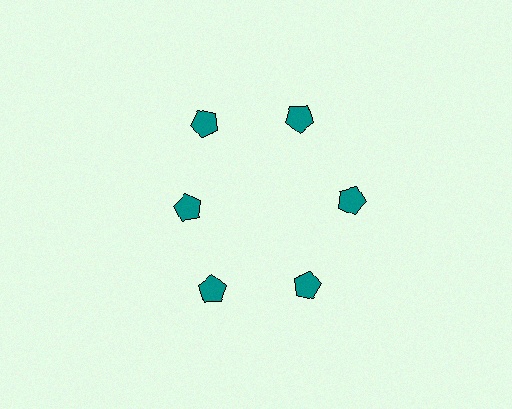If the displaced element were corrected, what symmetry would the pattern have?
It would have 6-fold rotational symmetry — the pattern would map onto itself every 60 degrees.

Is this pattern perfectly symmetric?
No. The 6 teal pentagons are arranged in a ring, but one element near the 9 o'clock position is pulled inward toward the center, breaking the 6-fold rotational symmetry.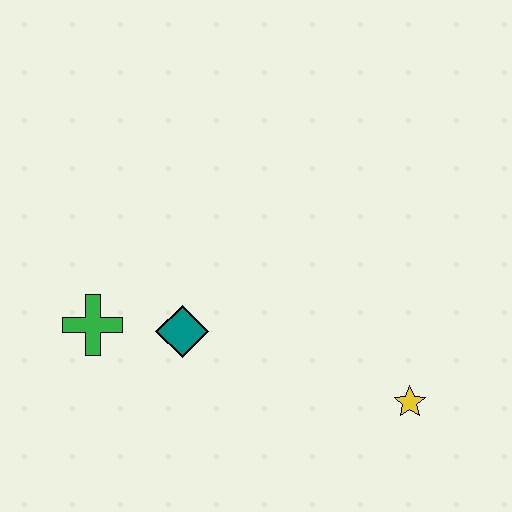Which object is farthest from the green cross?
The yellow star is farthest from the green cross.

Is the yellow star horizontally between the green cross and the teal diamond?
No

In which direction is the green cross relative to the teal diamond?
The green cross is to the left of the teal diamond.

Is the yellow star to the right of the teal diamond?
Yes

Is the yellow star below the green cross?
Yes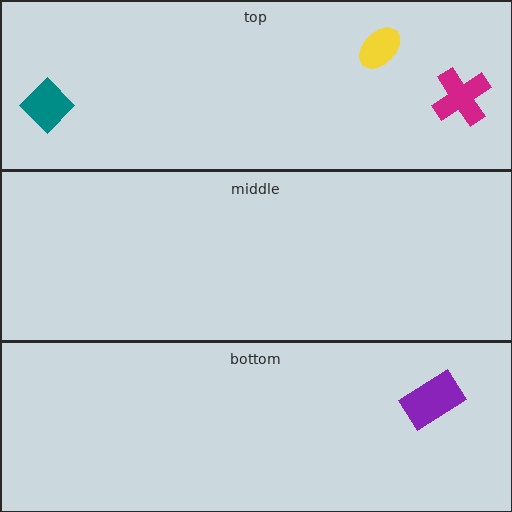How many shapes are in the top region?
3.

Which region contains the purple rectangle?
The bottom region.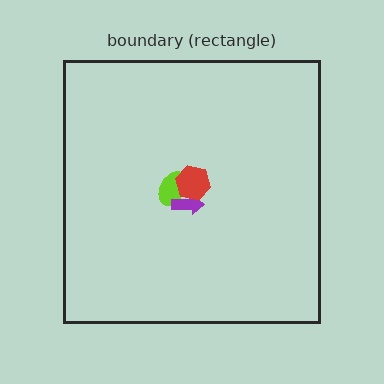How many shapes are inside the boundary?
3 inside, 0 outside.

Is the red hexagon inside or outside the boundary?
Inside.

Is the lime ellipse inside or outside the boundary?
Inside.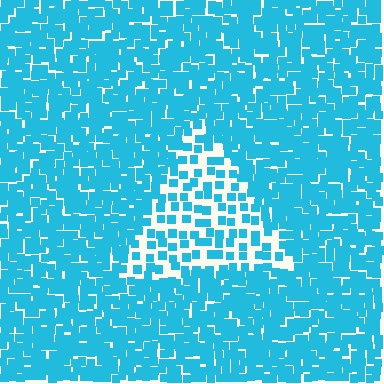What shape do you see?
I see a triangle.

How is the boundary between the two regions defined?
The boundary is defined by a change in element density (approximately 2.3x ratio). All elements are the same color, size, and shape.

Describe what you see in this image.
The image contains small cyan elements arranged at two different densities. A triangle-shaped region is visible where the elements are less densely packed than the surrounding area.